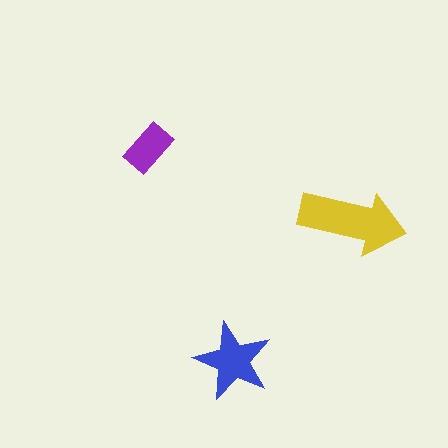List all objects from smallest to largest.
The purple rectangle, the blue star, the yellow arrow.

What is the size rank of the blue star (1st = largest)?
2nd.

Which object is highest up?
The purple rectangle is topmost.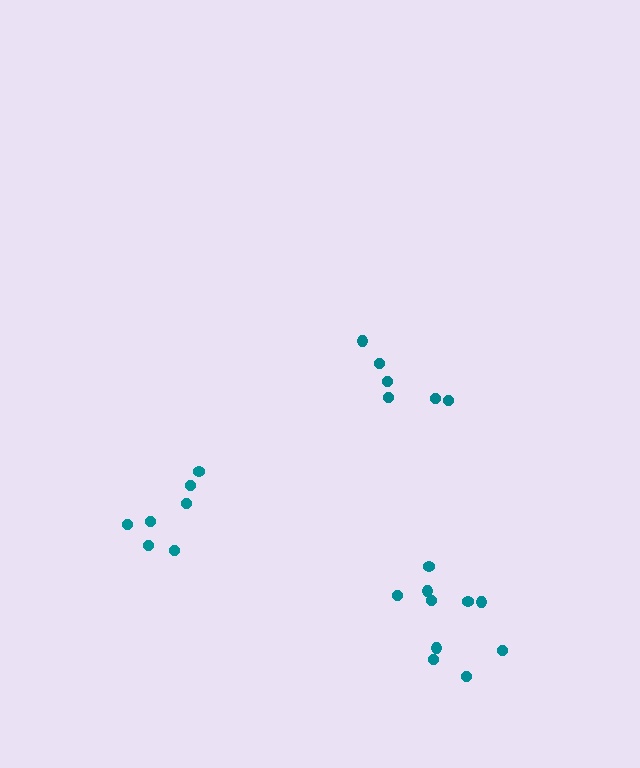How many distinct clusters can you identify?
There are 3 distinct clusters.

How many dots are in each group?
Group 1: 7 dots, Group 2: 6 dots, Group 3: 10 dots (23 total).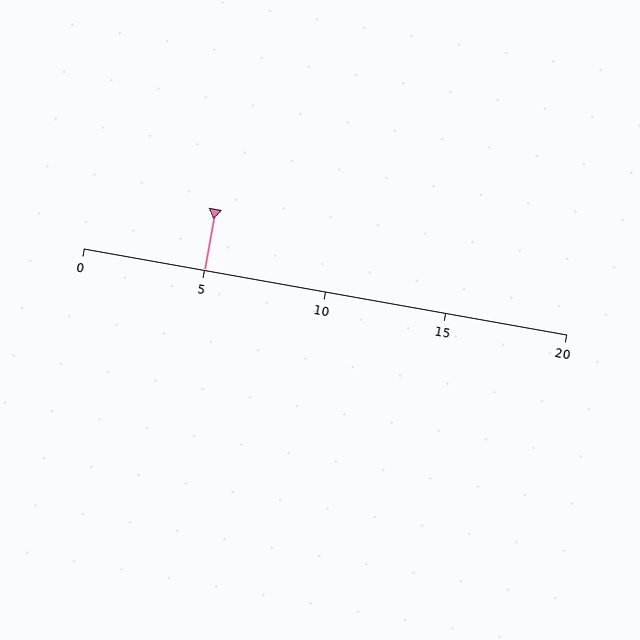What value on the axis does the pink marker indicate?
The marker indicates approximately 5.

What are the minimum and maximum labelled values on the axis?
The axis runs from 0 to 20.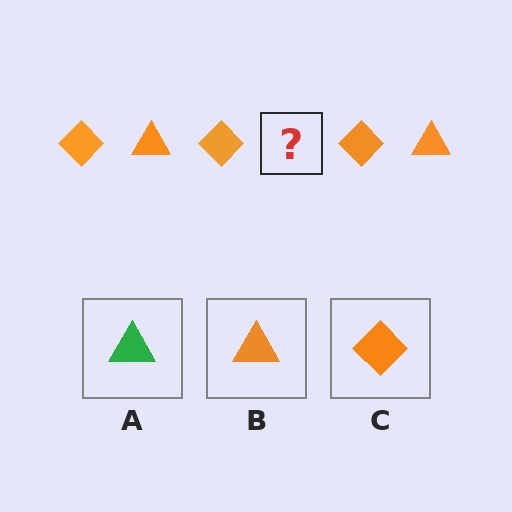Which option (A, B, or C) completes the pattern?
B.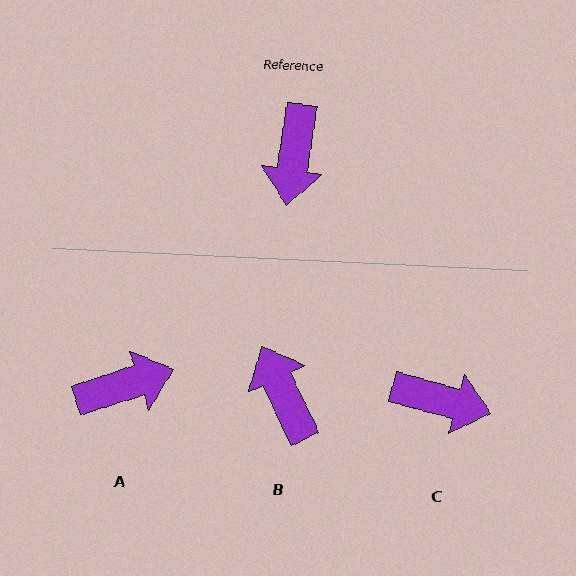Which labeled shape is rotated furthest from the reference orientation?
B, about 146 degrees away.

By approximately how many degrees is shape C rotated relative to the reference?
Approximately 84 degrees counter-clockwise.